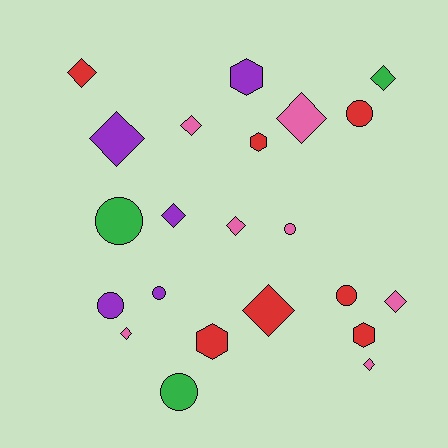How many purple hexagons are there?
There is 1 purple hexagon.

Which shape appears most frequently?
Diamond, with 11 objects.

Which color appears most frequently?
Red, with 7 objects.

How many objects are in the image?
There are 22 objects.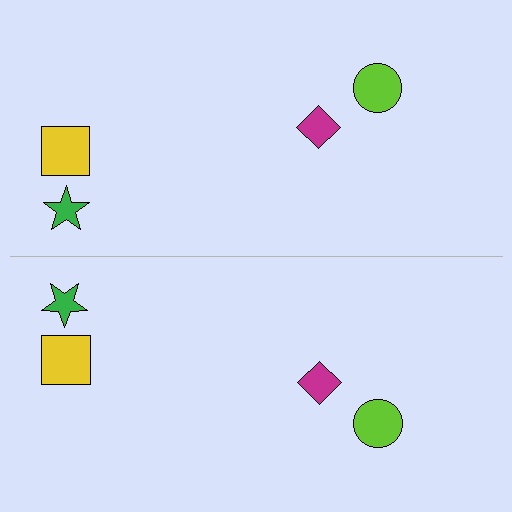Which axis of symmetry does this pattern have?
The pattern has a horizontal axis of symmetry running through the center of the image.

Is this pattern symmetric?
Yes, this pattern has bilateral (reflection) symmetry.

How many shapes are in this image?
There are 8 shapes in this image.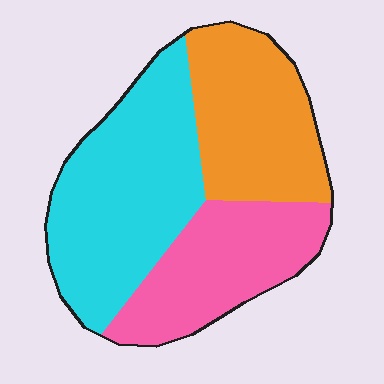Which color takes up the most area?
Cyan, at roughly 40%.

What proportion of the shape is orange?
Orange takes up between a sixth and a third of the shape.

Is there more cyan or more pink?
Cyan.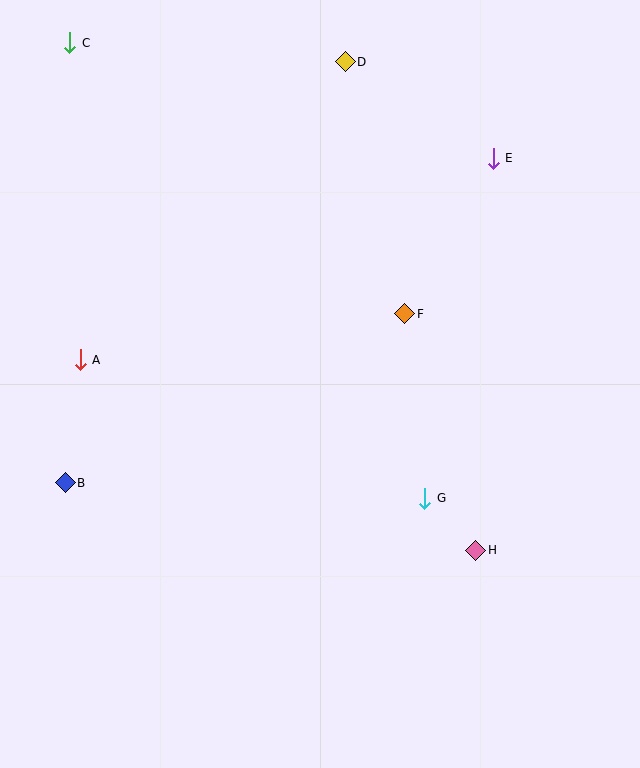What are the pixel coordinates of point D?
Point D is at (345, 62).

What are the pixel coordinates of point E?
Point E is at (493, 158).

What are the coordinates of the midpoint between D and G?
The midpoint between D and G is at (385, 280).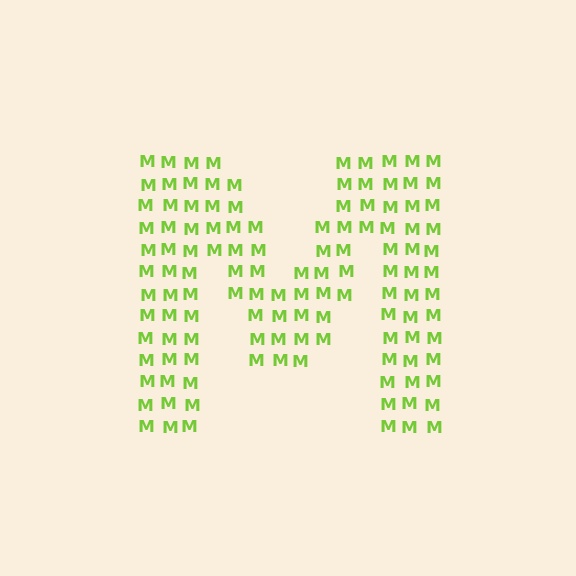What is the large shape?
The large shape is the letter M.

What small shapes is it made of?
It is made of small letter M's.